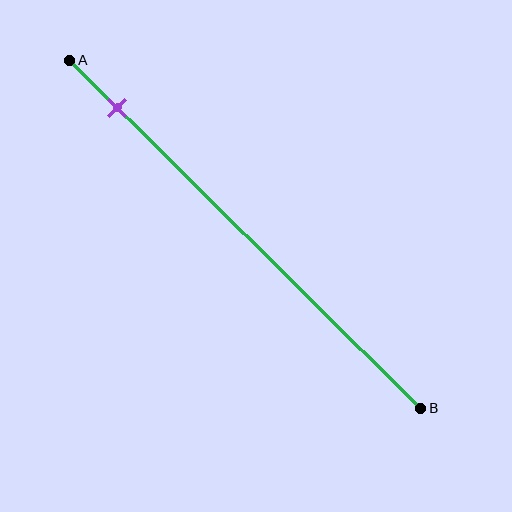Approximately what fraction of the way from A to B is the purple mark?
The purple mark is approximately 15% of the way from A to B.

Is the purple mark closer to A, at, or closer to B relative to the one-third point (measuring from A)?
The purple mark is closer to point A than the one-third point of segment AB.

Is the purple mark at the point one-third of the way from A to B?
No, the mark is at about 15% from A, not at the 33% one-third point.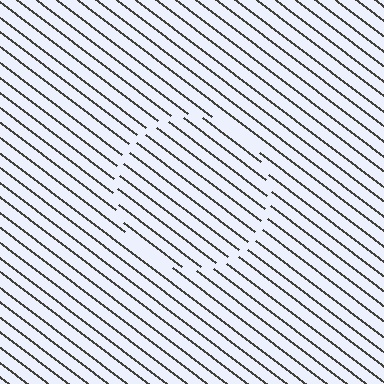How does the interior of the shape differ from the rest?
The interior of the shape contains the same grating, shifted by half a period — the contour is defined by the phase discontinuity where line-ends from the inner and outer gratings abut.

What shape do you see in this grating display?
An illusory circle. The interior of the shape contains the same grating, shifted by half a period — the contour is defined by the phase discontinuity where line-ends from the inner and outer gratings abut.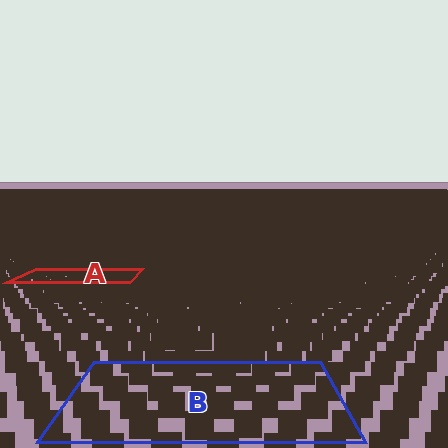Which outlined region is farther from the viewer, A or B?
Region A is farther from the viewer — the texture elements inside it appear smaller and more densely packed.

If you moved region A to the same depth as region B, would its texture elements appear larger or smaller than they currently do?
They would appear larger. At a closer depth, the same texture elements are projected at a bigger on-screen size.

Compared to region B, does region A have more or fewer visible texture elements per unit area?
Region A has more texture elements per unit area — they are packed more densely because it is farther away.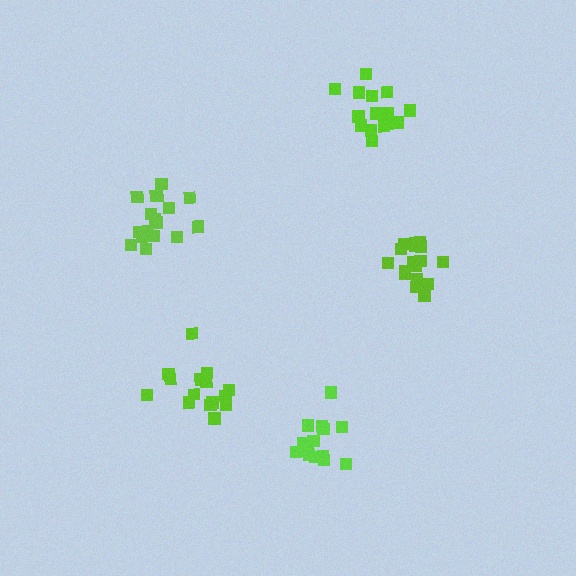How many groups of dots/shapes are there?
There are 5 groups.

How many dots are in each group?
Group 1: 15 dots, Group 2: 15 dots, Group 3: 14 dots, Group 4: 17 dots, Group 5: 18 dots (79 total).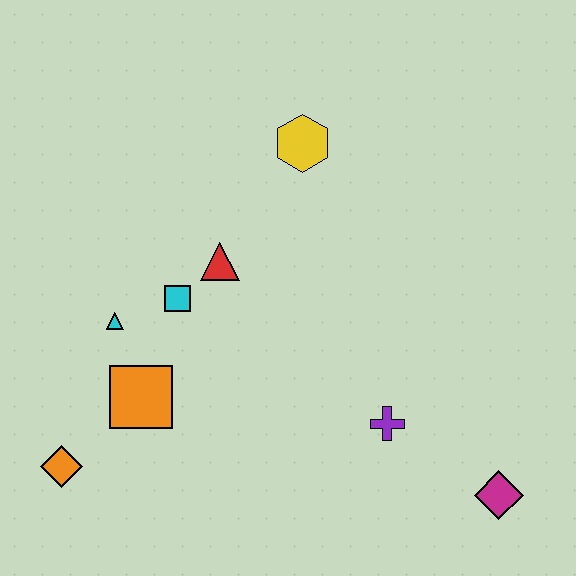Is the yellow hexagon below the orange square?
No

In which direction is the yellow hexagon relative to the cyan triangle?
The yellow hexagon is to the right of the cyan triangle.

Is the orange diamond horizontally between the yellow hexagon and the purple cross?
No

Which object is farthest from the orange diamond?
The magenta diamond is farthest from the orange diamond.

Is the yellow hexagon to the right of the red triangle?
Yes